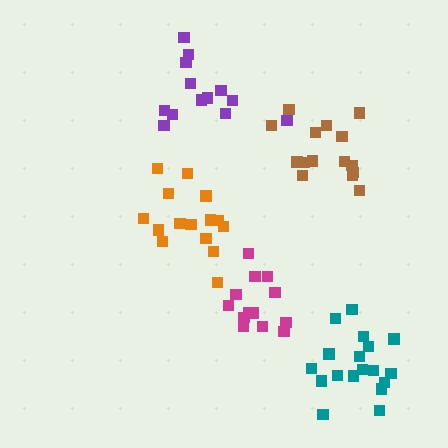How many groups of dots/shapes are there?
There are 5 groups.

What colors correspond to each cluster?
The clusters are colored: purple, brown, magenta, orange, teal.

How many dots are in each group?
Group 1: 13 dots, Group 2: 15 dots, Group 3: 13 dots, Group 4: 15 dots, Group 5: 18 dots (74 total).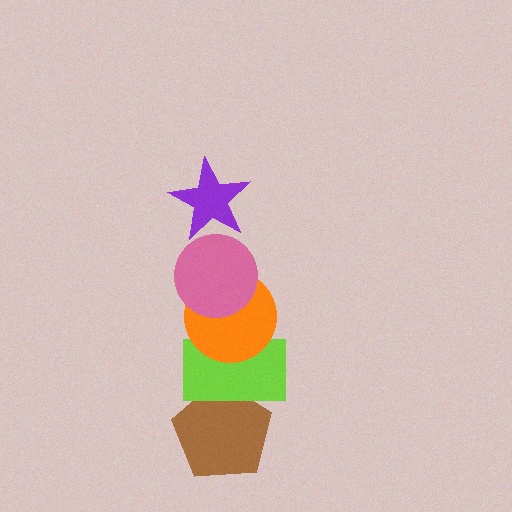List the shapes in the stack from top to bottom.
From top to bottom: the purple star, the pink circle, the orange circle, the lime rectangle, the brown pentagon.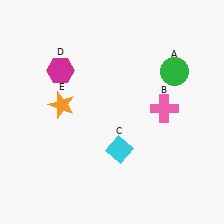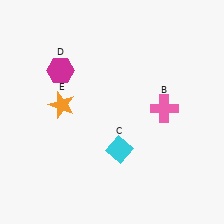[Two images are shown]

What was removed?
The green circle (A) was removed in Image 2.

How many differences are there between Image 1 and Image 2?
There is 1 difference between the two images.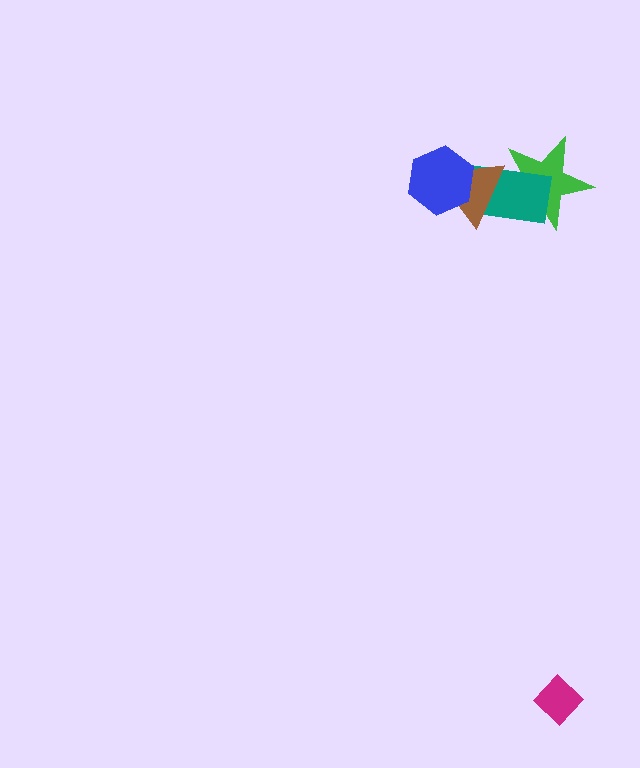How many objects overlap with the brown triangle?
3 objects overlap with the brown triangle.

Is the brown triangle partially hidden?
Yes, it is partially covered by another shape.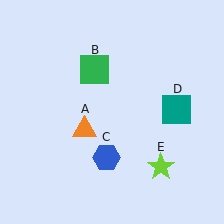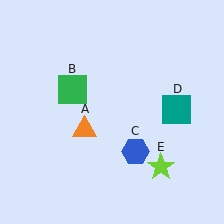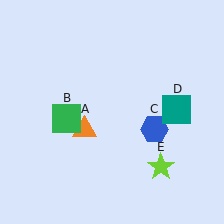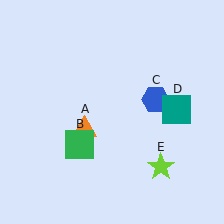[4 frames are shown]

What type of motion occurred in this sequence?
The green square (object B), blue hexagon (object C) rotated counterclockwise around the center of the scene.